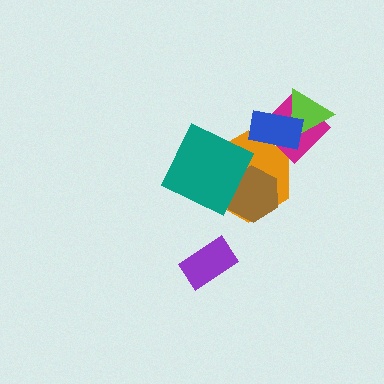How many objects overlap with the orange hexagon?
4 objects overlap with the orange hexagon.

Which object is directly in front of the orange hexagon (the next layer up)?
The brown hexagon is directly in front of the orange hexagon.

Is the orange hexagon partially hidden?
Yes, it is partially covered by another shape.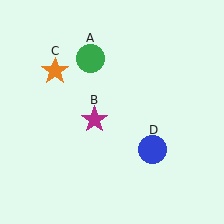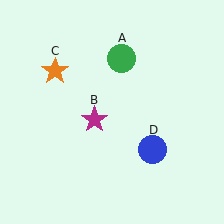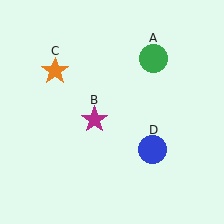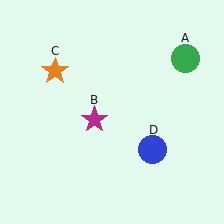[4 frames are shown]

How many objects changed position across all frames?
1 object changed position: green circle (object A).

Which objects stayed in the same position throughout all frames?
Magenta star (object B) and orange star (object C) and blue circle (object D) remained stationary.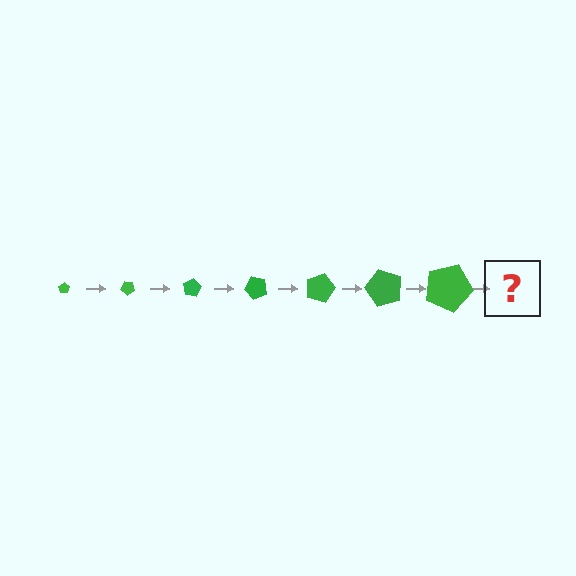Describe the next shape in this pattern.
It should be a pentagon, larger than the previous one and rotated 280 degrees from the start.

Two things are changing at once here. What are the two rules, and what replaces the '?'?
The two rules are that the pentagon grows larger each step and it rotates 40 degrees each step. The '?' should be a pentagon, larger than the previous one and rotated 280 degrees from the start.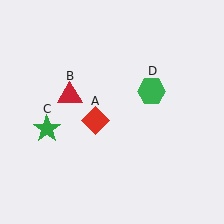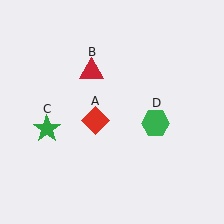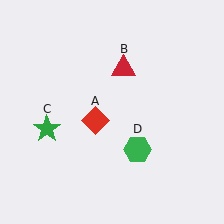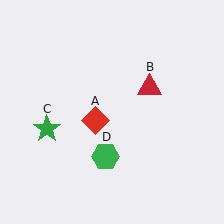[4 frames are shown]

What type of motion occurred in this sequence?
The red triangle (object B), green hexagon (object D) rotated clockwise around the center of the scene.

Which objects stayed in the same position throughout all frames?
Red diamond (object A) and green star (object C) remained stationary.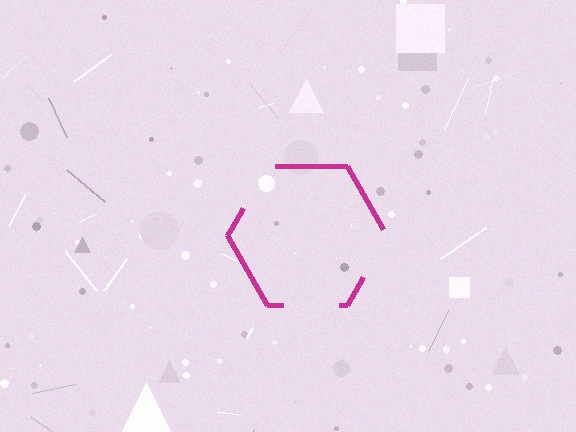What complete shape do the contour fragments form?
The contour fragments form a hexagon.